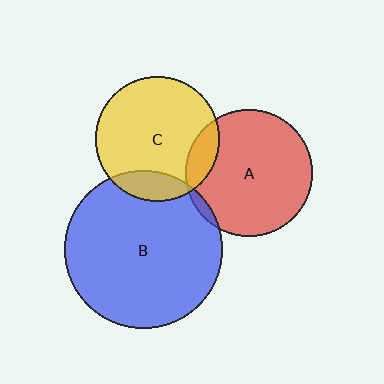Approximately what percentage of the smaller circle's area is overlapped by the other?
Approximately 5%.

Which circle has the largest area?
Circle B (blue).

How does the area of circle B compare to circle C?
Approximately 1.6 times.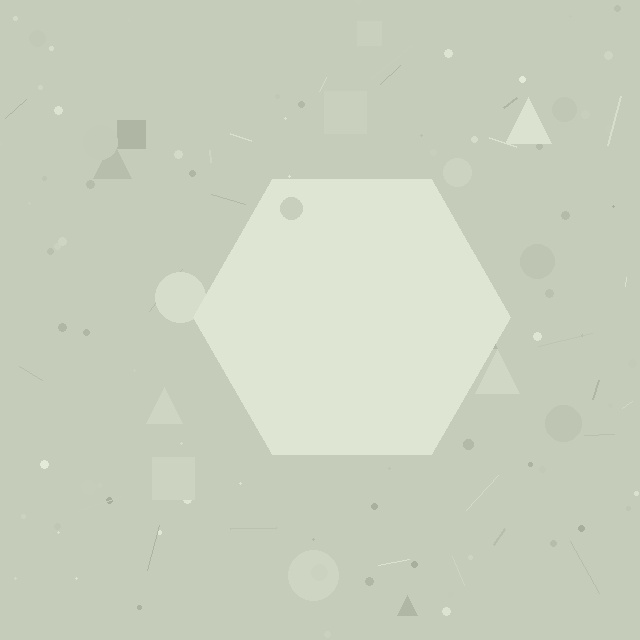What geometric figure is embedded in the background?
A hexagon is embedded in the background.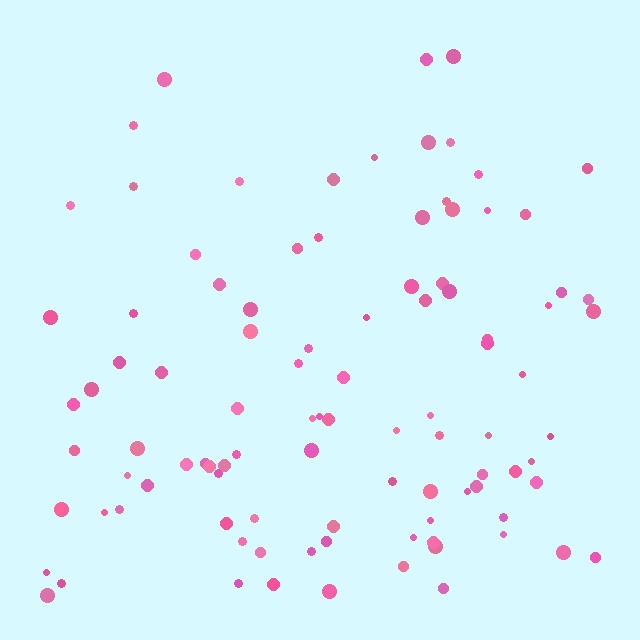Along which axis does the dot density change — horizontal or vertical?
Vertical.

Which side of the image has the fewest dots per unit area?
The top.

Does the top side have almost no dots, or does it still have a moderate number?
Still a moderate number, just noticeably fewer than the bottom.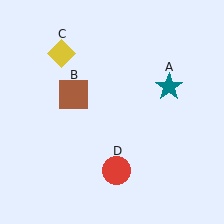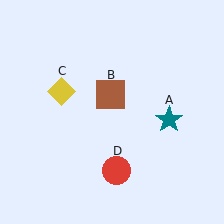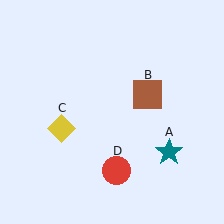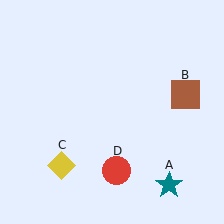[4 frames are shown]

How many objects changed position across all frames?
3 objects changed position: teal star (object A), brown square (object B), yellow diamond (object C).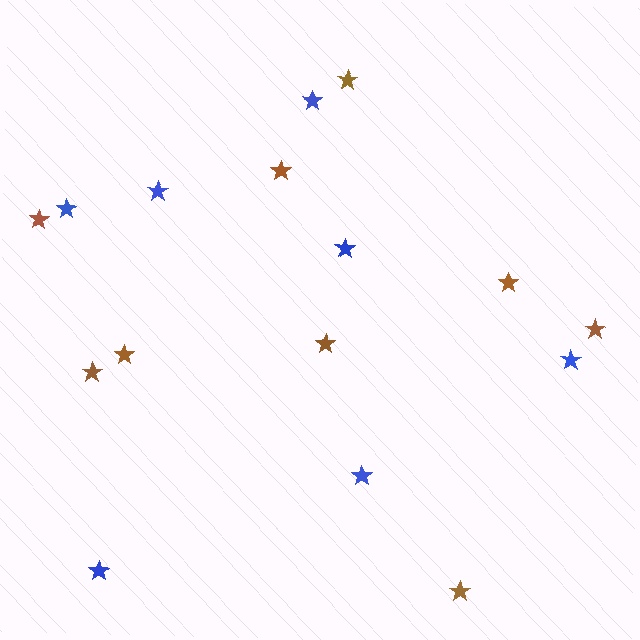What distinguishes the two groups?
There are 2 groups: one group of brown stars (9) and one group of blue stars (7).